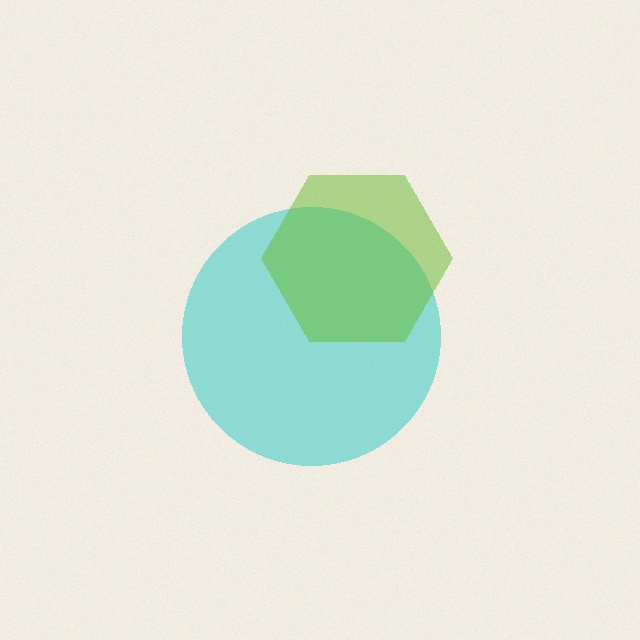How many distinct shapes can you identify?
There are 2 distinct shapes: a cyan circle, a lime hexagon.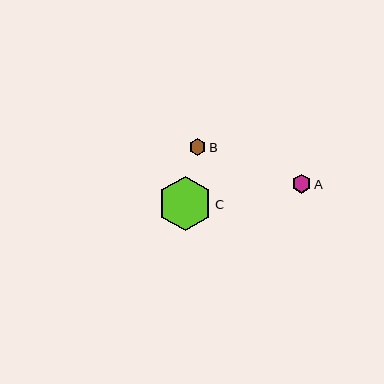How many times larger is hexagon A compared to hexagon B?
Hexagon A is approximately 1.2 times the size of hexagon B.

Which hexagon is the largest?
Hexagon C is the largest with a size of approximately 54 pixels.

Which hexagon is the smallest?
Hexagon B is the smallest with a size of approximately 16 pixels.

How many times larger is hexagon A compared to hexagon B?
Hexagon A is approximately 1.2 times the size of hexagon B.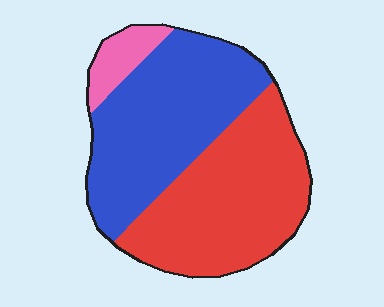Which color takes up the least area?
Pink, at roughly 10%.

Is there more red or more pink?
Red.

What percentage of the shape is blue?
Blue takes up between a quarter and a half of the shape.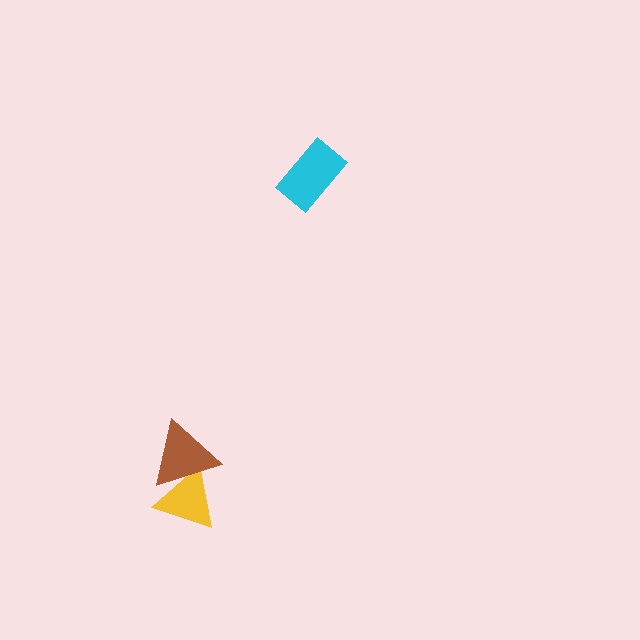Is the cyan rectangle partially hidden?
No, no other shape covers it.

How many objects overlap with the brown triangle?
1 object overlaps with the brown triangle.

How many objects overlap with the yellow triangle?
1 object overlaps with the yellow triangle.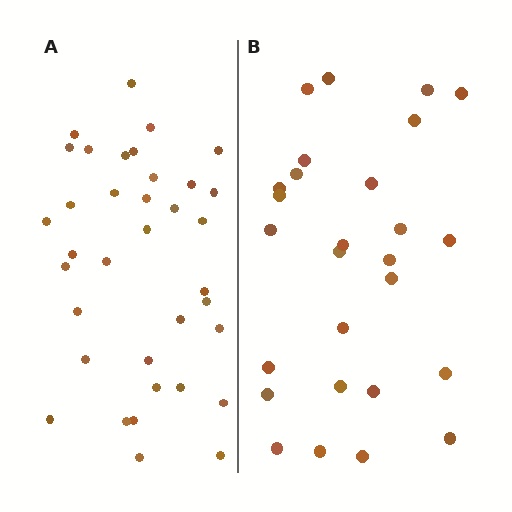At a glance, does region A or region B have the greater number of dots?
Region A (the left region) has more dots.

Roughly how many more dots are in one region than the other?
Region A has roughly 8 or so more dots than region B.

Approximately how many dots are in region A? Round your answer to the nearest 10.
About 40 dots. (The exact count is 36, which rounds to 40.)